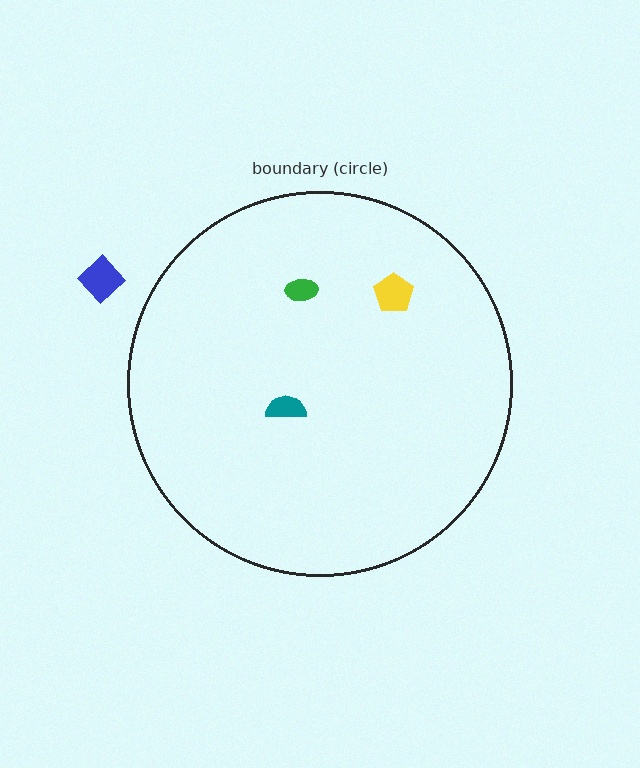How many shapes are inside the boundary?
3 inside, 1 outside.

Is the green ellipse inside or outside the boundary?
Inside.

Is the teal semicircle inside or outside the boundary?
Inside.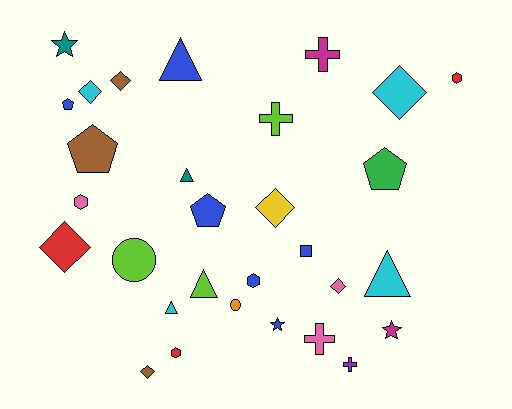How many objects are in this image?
There are 30 objects.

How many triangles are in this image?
There are 5 triangles.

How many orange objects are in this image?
There is 1 orange object.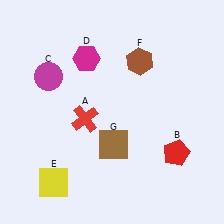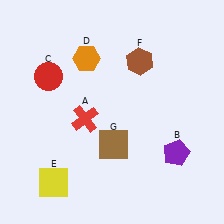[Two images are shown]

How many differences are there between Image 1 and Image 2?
There are 3 differences between the two images.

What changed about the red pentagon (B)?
In Image 1, B is red. In Image 2, it changed to purple.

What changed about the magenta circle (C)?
In Image 1, C is magenta. In Image 2, it changed to red.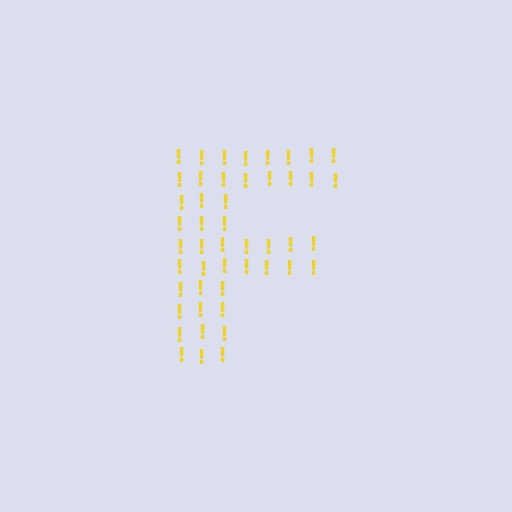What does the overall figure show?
The overall figure shows the letter F.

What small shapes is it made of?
It is made of small exclamation marks.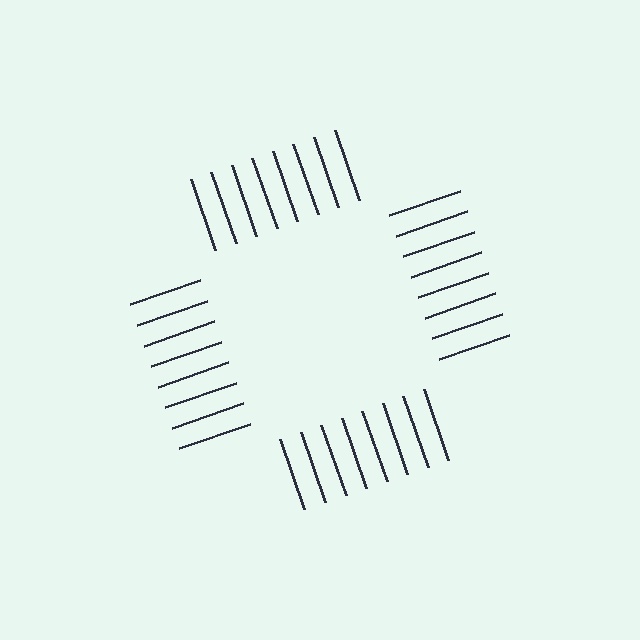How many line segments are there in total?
32 — 8 along each of the 4 edges.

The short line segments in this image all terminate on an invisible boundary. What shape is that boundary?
An illusory square — the line segments terminate on its edges but no continuous stroke is drawn.